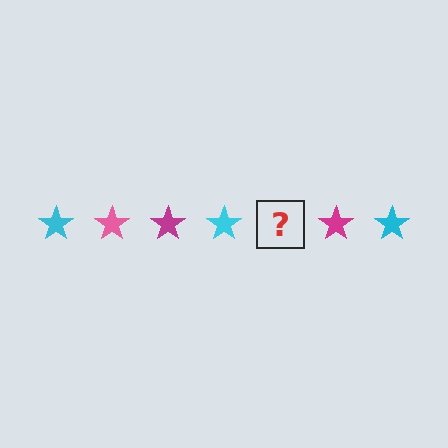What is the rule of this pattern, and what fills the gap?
The rule is that the pattern cycles through cyan, pink, magenta stars. The gap should be filled with a pink star.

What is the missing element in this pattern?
The missing element is a pink star.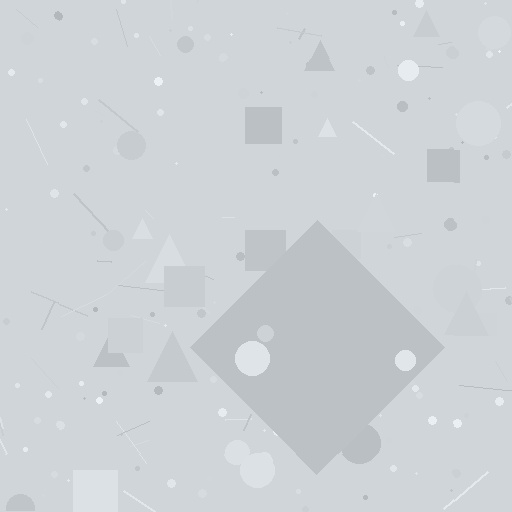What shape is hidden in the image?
A diamond is hidden in the image.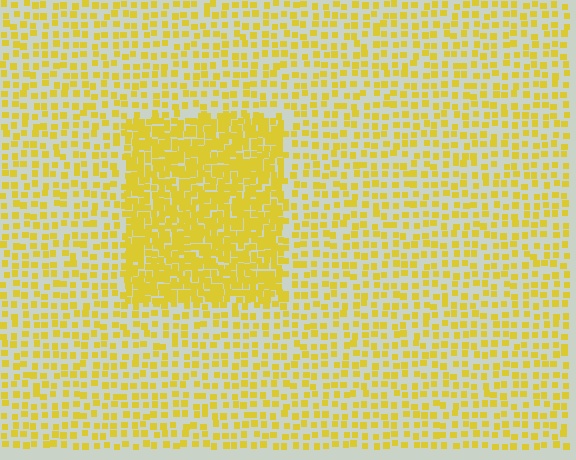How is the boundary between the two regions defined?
The boundary is defined by a change in element density (approximately 2.3x ratio). All elements are the same color, size, and shape.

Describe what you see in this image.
The image contains small yellow elements arranged at two different densities. A rectangle-shaped region is visible where the elements are more densely packed than the surrounding area.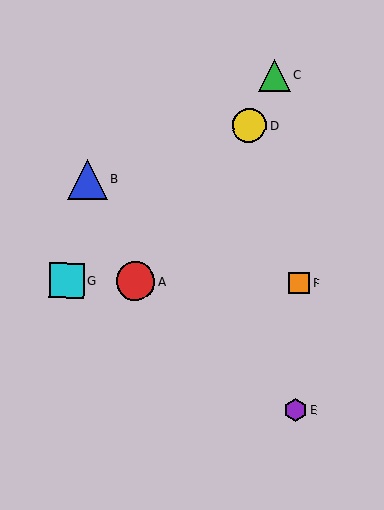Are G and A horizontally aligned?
Yes, both are at y≈281.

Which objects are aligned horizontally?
Objects A, F, G are aligned horizontally.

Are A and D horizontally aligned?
No, A is at y≈281 and D is at y≈125.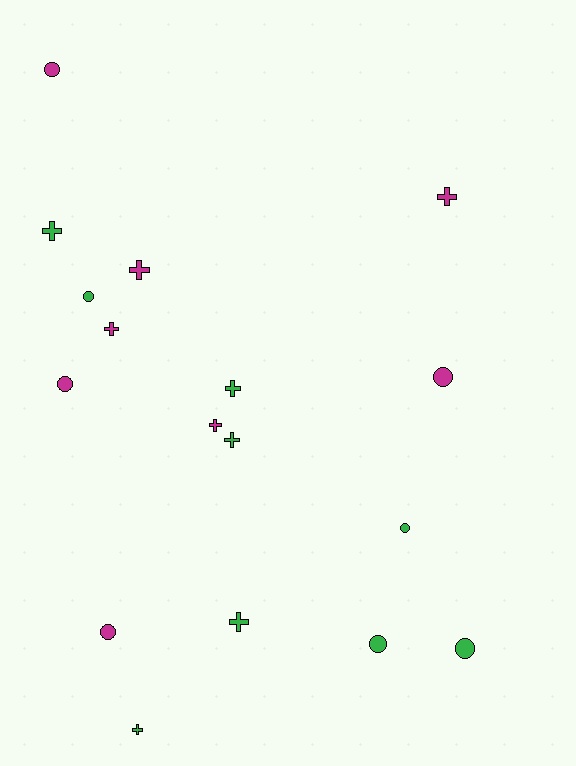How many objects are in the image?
There are 17 objects.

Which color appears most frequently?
Green, with 9 objects.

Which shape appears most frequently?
Cross, with 9 objects.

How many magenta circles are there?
There are 4 magenta circles.